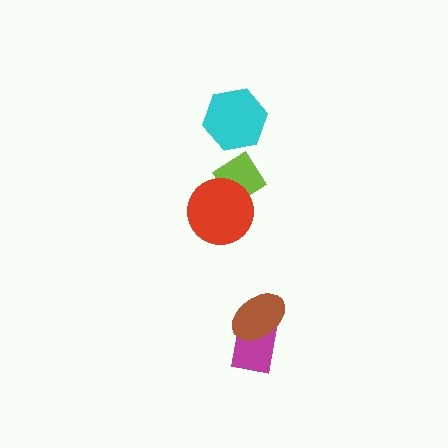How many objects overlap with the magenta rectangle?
1 object overlaps with the magenta rectangle.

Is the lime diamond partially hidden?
Yes, it is partially covered by another shape.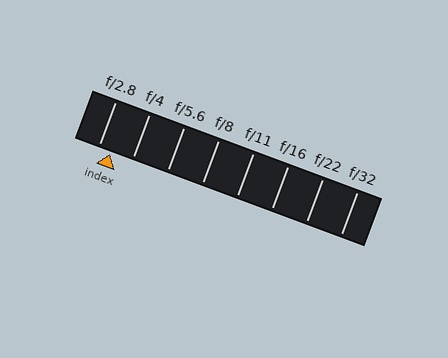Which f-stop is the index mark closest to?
The index mark is closest to f/2.8.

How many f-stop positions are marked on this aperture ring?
There are 8 f-stop positions marked.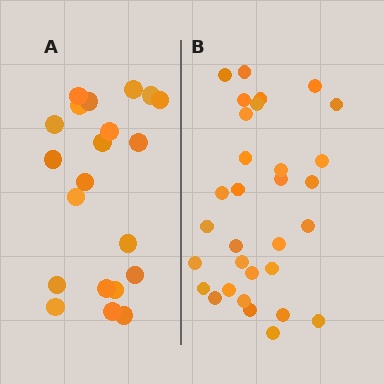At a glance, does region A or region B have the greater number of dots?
Region B (the right region) has more dots.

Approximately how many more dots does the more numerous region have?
Region B has roughly 10 or so more dots than region A.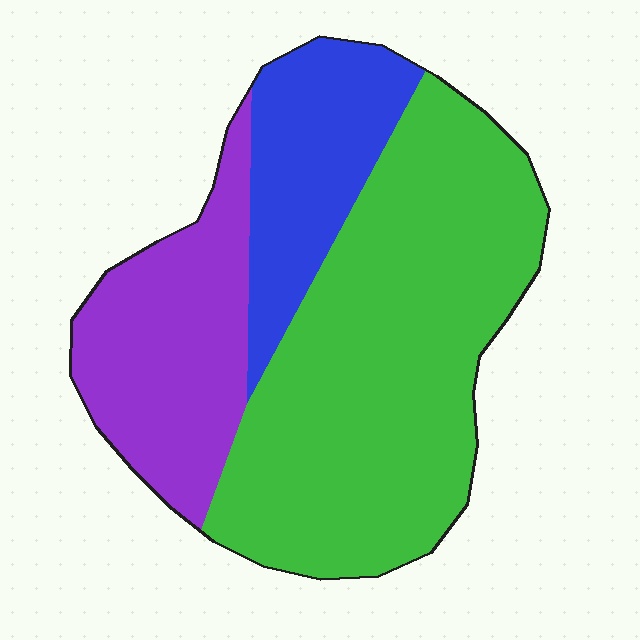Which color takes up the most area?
Green, at roughly 55%.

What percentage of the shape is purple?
Purple covers 25% of the shape.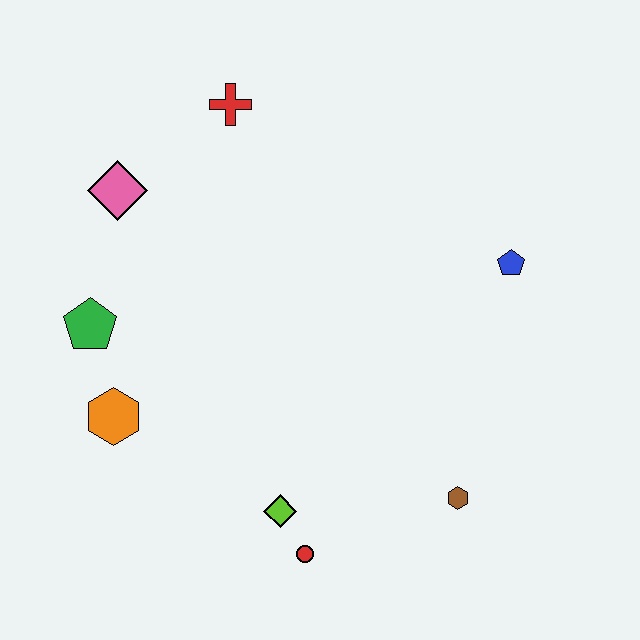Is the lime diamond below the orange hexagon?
Yes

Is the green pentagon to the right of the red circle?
No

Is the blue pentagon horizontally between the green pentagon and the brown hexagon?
No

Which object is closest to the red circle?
The lime diamond is closest to the red circle.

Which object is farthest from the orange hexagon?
The blue pentagon is farthest from the orange hexagon.